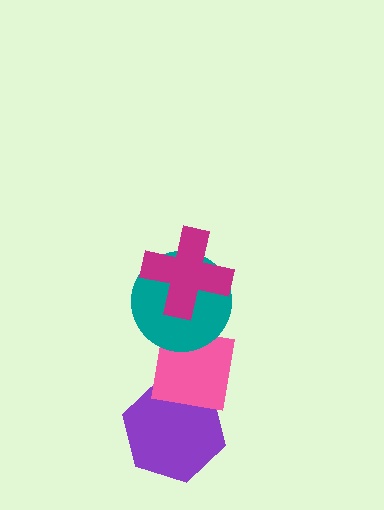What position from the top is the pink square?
The pink square is 3rd from the top.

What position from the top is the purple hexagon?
The purple hexagon is 4th from the top.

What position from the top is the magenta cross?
The magenta cross is 1st from the top.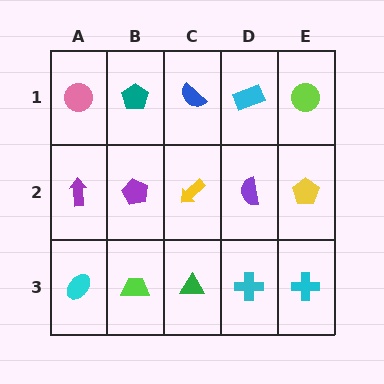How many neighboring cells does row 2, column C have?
4.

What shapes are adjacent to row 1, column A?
A purple arrow (row 2, column A), a teal pentagon (row 1, column B).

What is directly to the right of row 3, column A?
A lime trapezoid.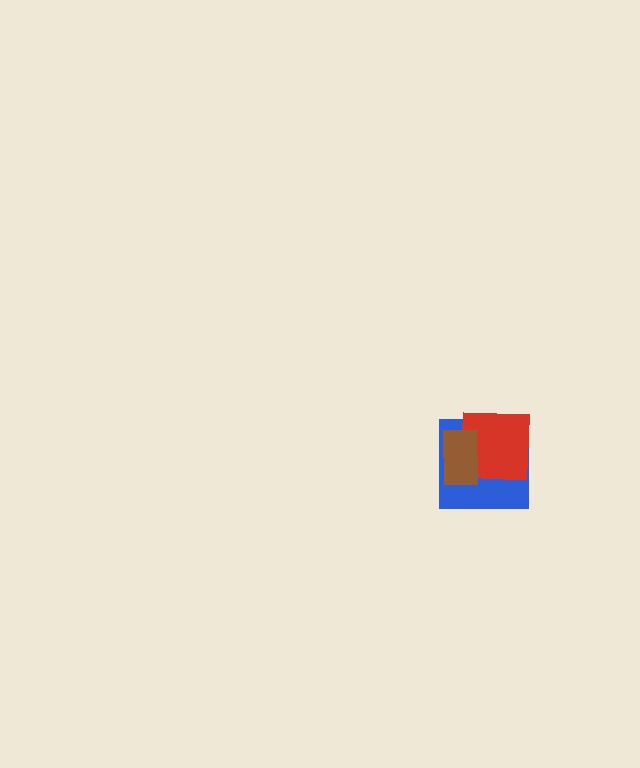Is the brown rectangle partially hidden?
No, no other shape covers it.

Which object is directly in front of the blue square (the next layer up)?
The red square is directly in front of the blue square.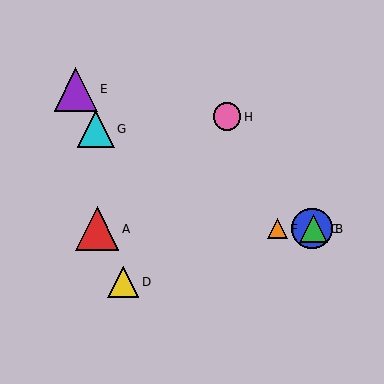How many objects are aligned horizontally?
4 objects (A, B, C, F) are aligned horizontally.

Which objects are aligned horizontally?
Objects A, B, C, F are aligned horizontally.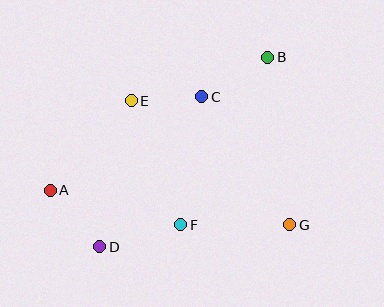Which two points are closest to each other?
Points C and E are closest to each other.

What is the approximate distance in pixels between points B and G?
The distance between B and G is approximately 169 pixels.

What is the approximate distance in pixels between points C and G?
The distance between C and G is approximately 155 pixels.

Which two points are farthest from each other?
Points A and B are farthest from each other.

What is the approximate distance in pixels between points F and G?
The distance between F and G is approximately 109 pixels.